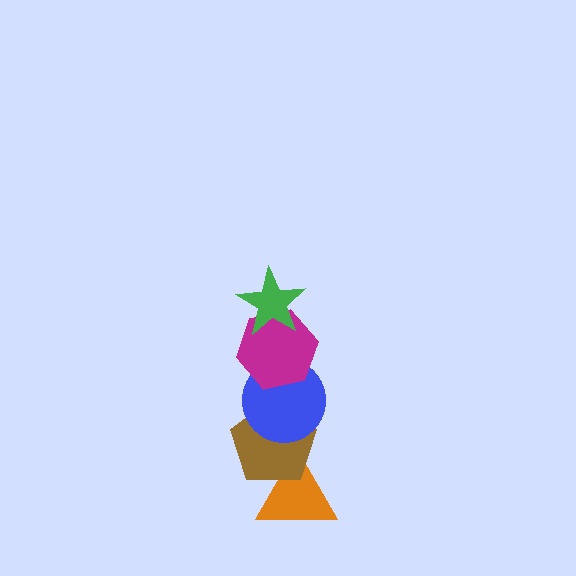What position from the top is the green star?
The green star is 1st from the top.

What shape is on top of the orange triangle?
The brown pentagon is on top of the orange triangle.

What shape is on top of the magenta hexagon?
The green star is on top of the magenta hexagon.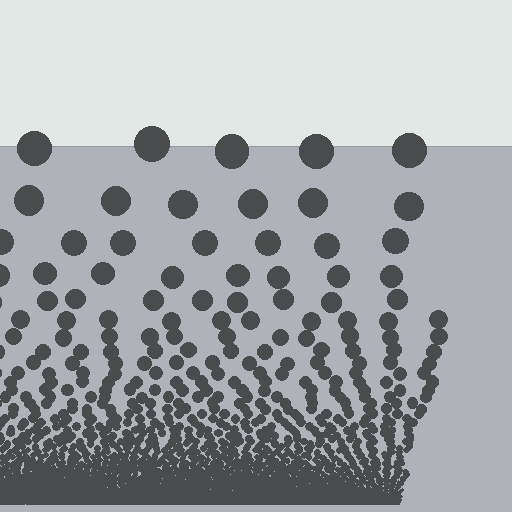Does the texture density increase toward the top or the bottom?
Density increases toward the bottom.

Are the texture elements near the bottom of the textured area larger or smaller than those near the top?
Smaller. The gradient is inverted — elements near the bottom are smaller and denser.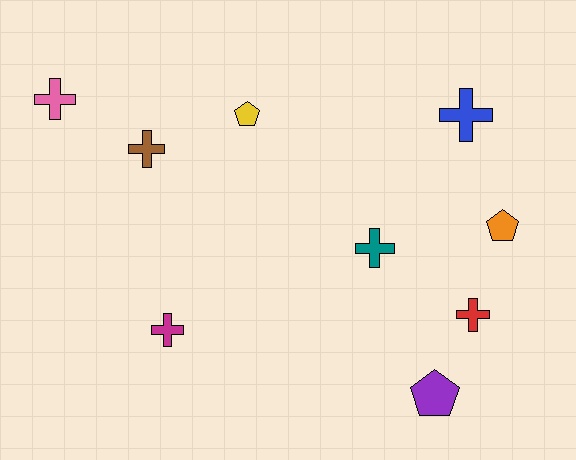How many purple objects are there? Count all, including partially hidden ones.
There is 1 purple object.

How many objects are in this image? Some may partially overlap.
There are 9 objects.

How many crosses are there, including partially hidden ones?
There are 6 crosses.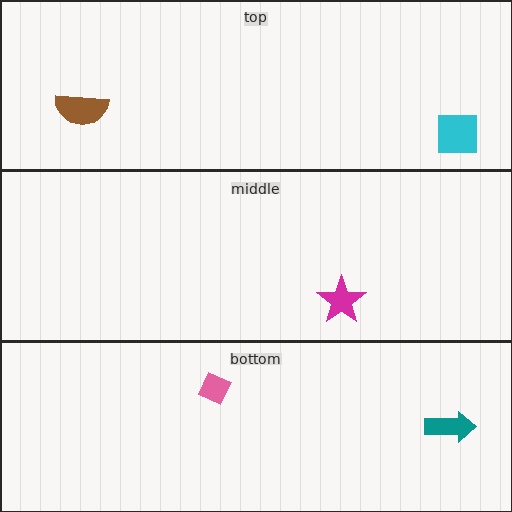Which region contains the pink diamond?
The bottom region.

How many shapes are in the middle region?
1.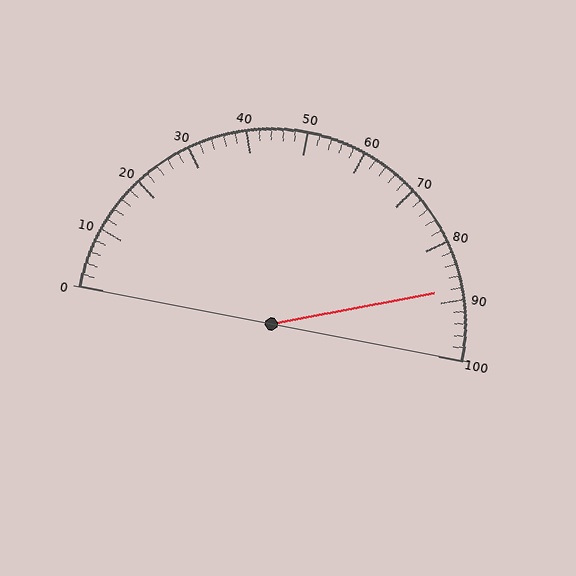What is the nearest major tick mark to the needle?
The nearest major tick mark is 90.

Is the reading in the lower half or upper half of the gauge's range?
The reading is in the upper half of the range (0 to 100).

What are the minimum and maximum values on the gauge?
The gauge ranges from 0 to 100.